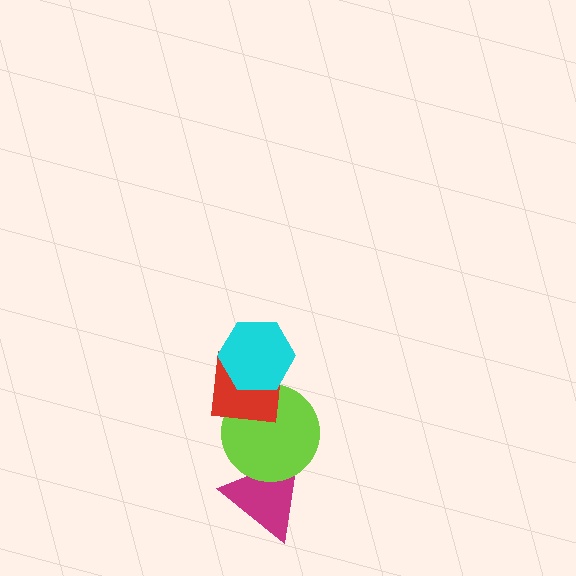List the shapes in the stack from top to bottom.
From top to bottom: the cyan hexagon, the red square, the lime circle, the magenta triangle.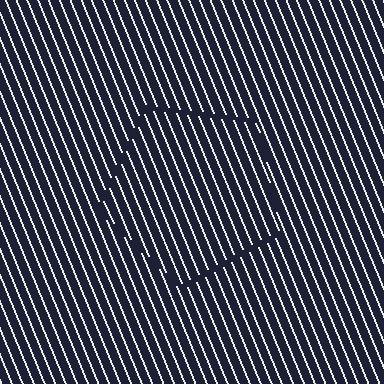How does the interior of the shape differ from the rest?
The interior of the shape contains the same grating, shifted by half a period — the contour is defined by the phase discontinuity where line-ends from the inner and outer gratings abut.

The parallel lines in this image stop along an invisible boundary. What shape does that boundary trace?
An illusory pentagon. The interior of the shape contains the same grating, shifted by half a period — the contour is defined by the phase discontinuity where line-ends from the inner and outer gratings abut.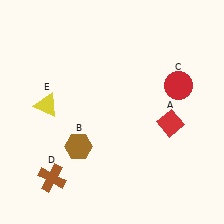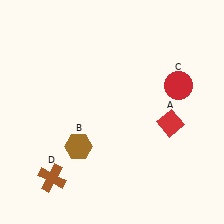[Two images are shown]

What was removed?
The yellow triangle (E) was removed in Image 2.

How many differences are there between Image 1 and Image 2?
There is 1 difference between the two images.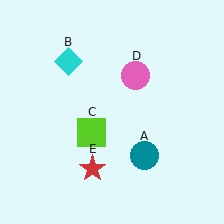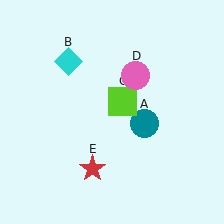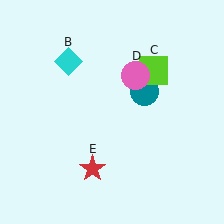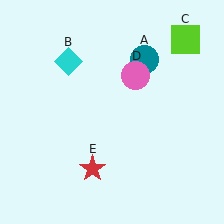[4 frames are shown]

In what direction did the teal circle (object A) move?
The teal circle (object A) moved up.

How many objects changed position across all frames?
2 objects changed position: teal circle (object A), lime square (object C).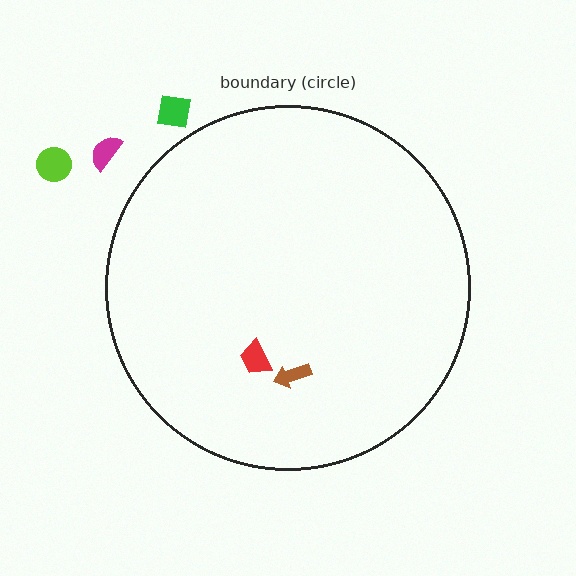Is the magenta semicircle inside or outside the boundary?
Outside.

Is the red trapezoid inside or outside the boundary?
Inside.